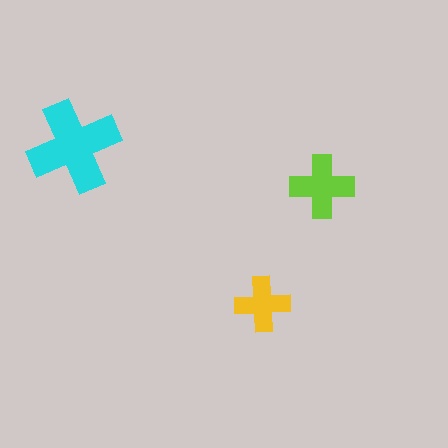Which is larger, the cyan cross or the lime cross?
The cyan one.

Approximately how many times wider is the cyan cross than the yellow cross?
About 1.5 times wider.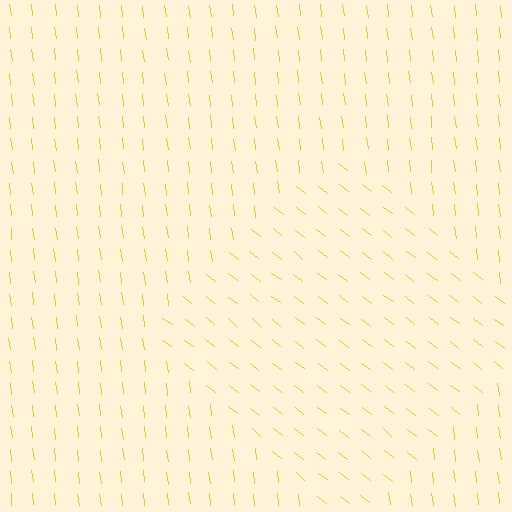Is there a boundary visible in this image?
Yes, there is a texture boundary formed by a change in line orientation.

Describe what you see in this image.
The image is filled with small yellow line segments. A diamond region in the image has lines oriented differently from the surrounding lines, creating a visible texture boundary.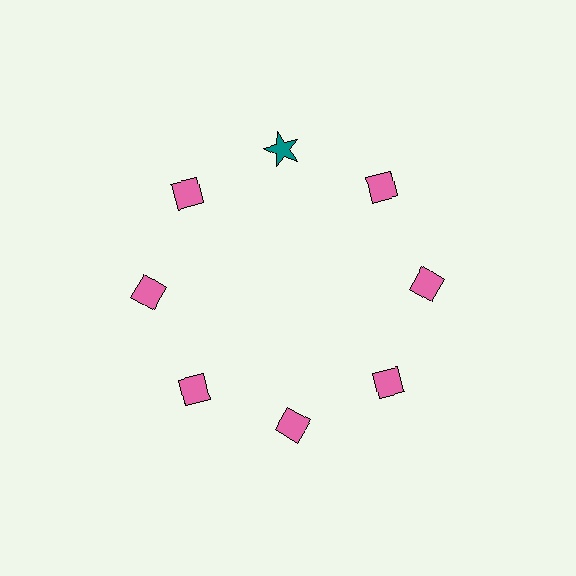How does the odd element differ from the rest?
It differs in both color (teal instead of pink) and shape (star instead of diamond).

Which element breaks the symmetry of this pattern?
The teal star at roughly the 12 o'clock position breaks the symmetry. All other shapes are pink diamonds.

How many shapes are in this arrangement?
There are 8 shapes arranged in a ring pattern.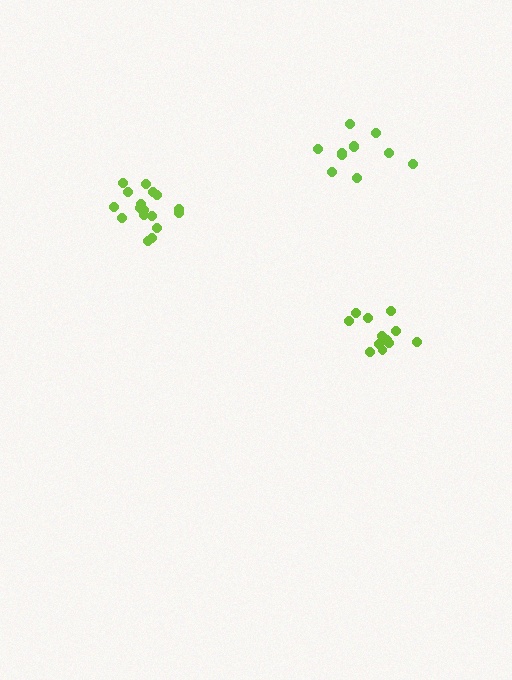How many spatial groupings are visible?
There are 3 spatial groupings.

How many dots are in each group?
Group 1: 13 dots, Group 2: 17 dots, Group 3: 11 dots (41 total).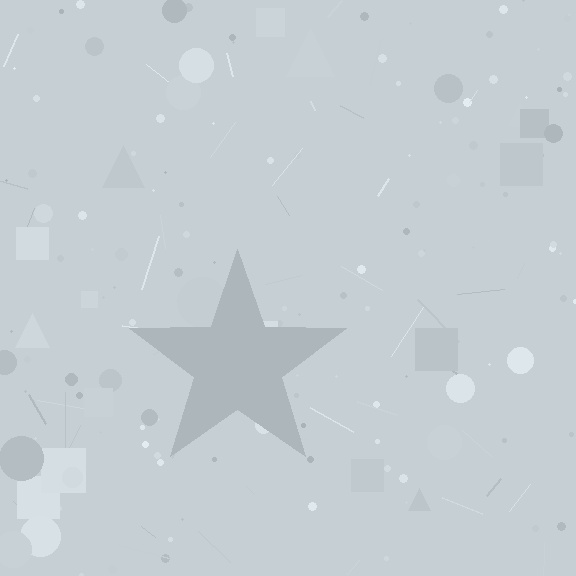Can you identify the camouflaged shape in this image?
The camouflaged shape is a star.